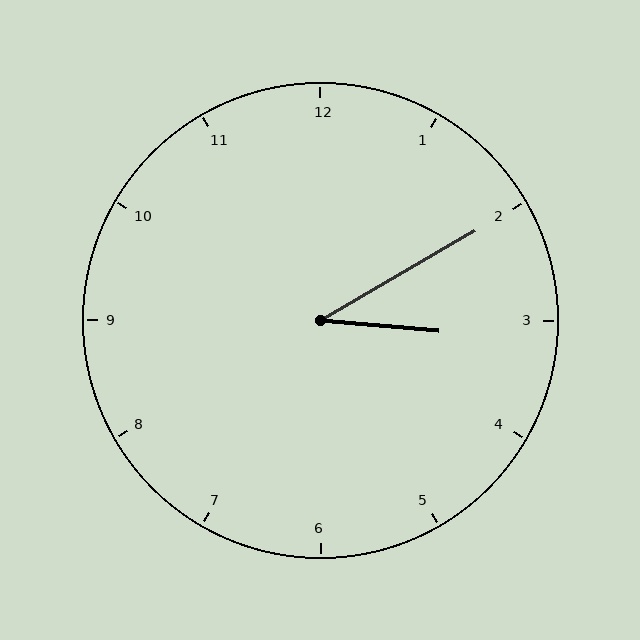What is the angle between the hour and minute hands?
Approximately 35 degrees.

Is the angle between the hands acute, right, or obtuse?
It is acute.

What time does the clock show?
3:10.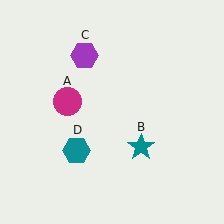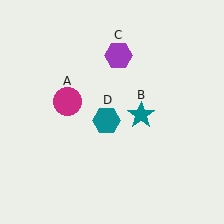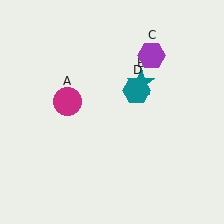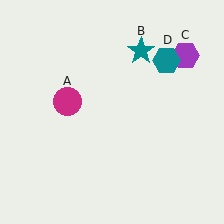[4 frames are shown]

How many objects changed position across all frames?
3 objects changed position: teal star (object B), purple hexagon (object C), teal hexagon (object D).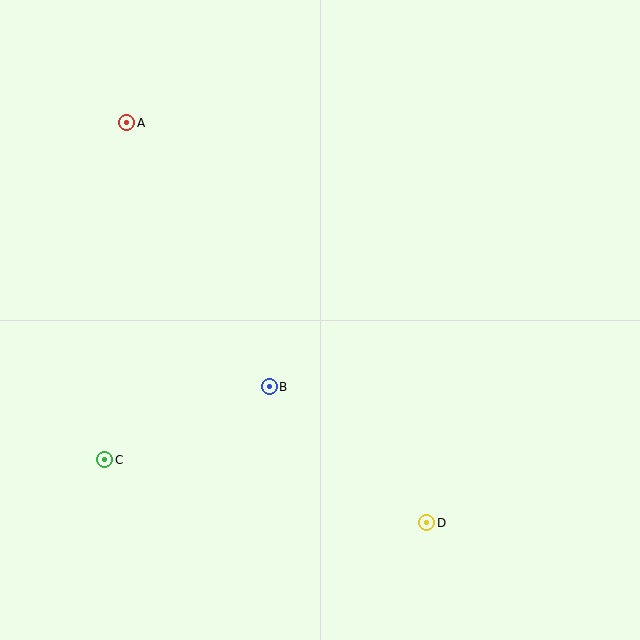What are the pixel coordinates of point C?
Point C is at (105, 460).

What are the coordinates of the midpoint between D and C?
The midpoint between D and C is at (266, 491).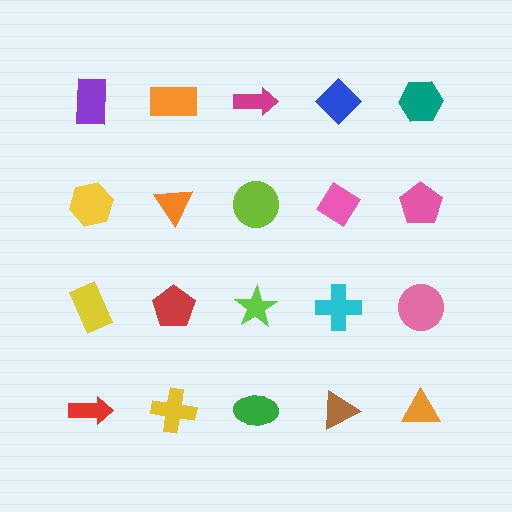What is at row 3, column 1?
A yellow rectangle.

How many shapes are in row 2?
5 shapes.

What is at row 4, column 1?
A red arrow.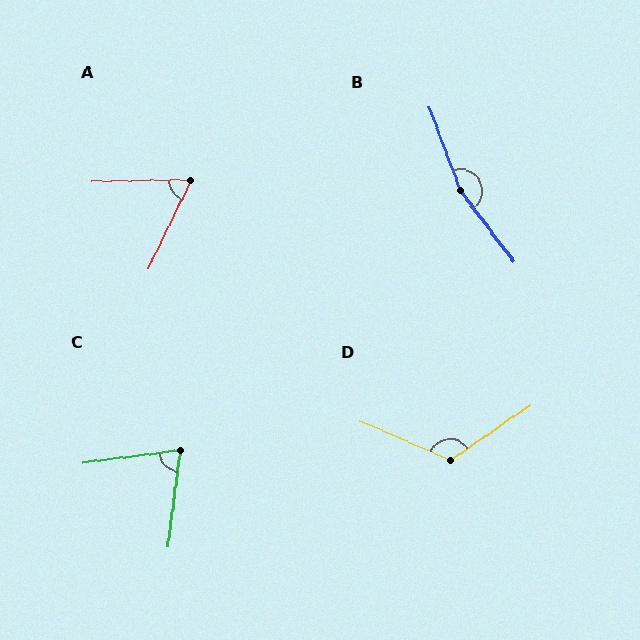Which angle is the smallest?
A, at approximately 63 degrees.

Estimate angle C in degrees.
Approximately 76 degrees.